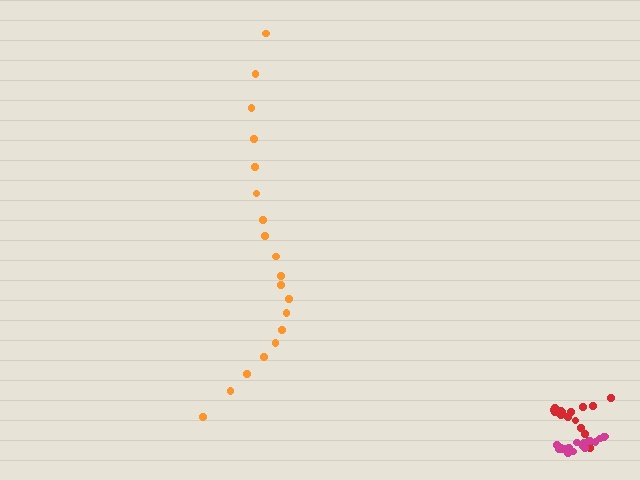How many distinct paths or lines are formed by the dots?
There are 3 distinct paths.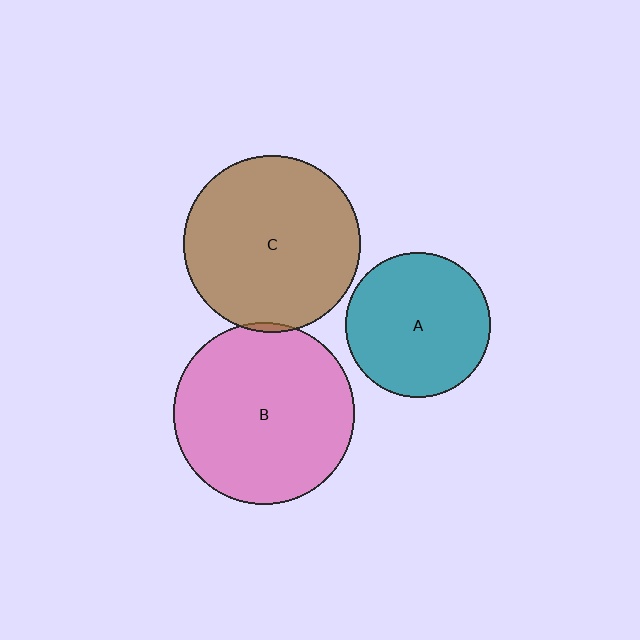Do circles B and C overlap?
Yes.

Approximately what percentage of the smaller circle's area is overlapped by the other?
Approximately 5%.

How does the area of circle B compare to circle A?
Approximately 1.6 times.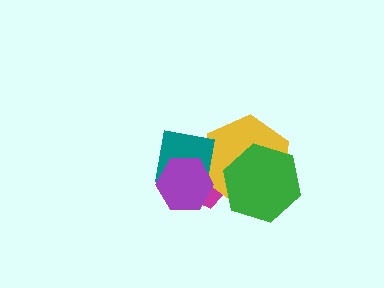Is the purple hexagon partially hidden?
No, no other shape covers it.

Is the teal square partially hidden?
Yes, it is partially covered by another shape.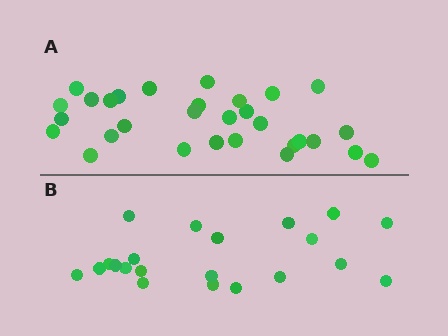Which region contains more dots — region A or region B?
Region A (the top region) has more dots.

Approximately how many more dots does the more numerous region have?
Region A has roughly 8 or so more dots than region B.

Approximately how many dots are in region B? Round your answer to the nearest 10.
About 20 dots. (The exact count is 21, which rounds to 20.)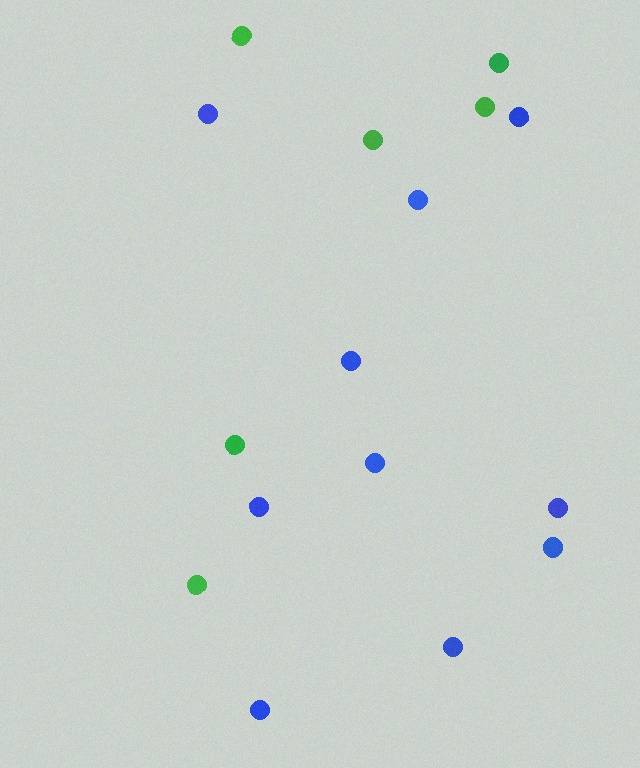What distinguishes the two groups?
There are 2 groups: one group of green circles (6) and one group of blue circles (10).